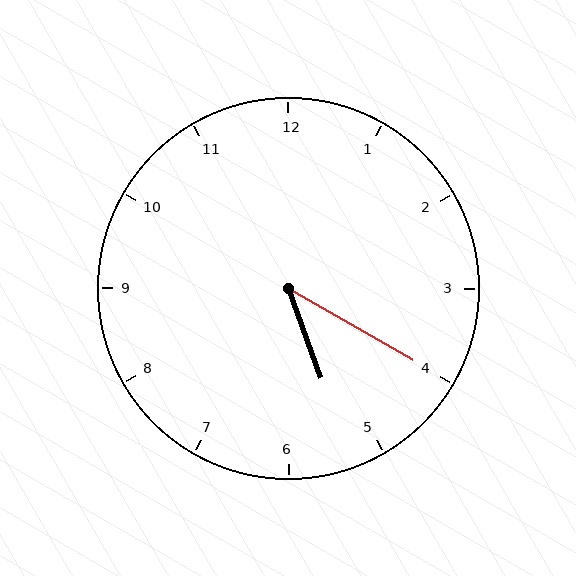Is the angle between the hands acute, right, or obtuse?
It is acute.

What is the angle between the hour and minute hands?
Approximately 40 degrees.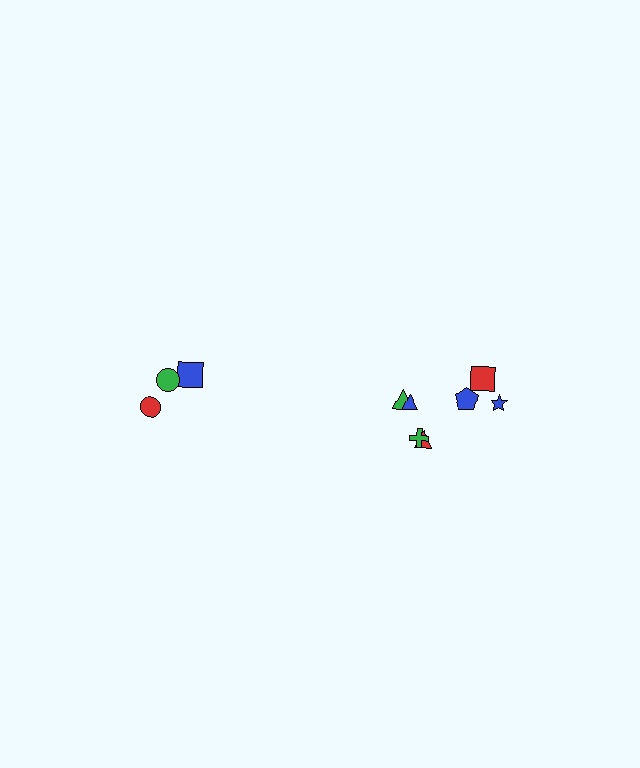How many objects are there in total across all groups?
There are 10 objects.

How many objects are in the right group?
There are 7 objects.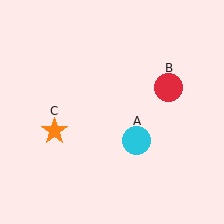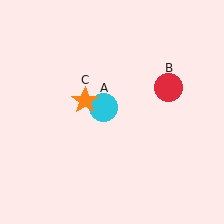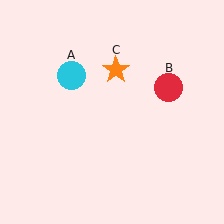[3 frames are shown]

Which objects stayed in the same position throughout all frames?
Red circle (object B) remained stationary.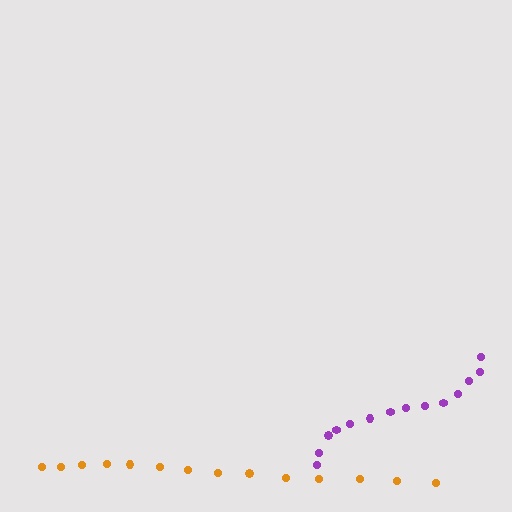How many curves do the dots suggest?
There are 2 distinct paths.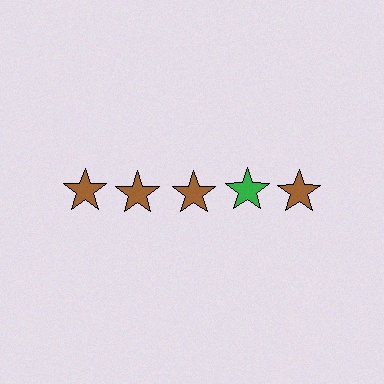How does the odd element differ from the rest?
It has a different color: green instead of brown.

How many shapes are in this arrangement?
There are 5 shapes arranged in a grid pattern.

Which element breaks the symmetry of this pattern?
The green star in the top row, second from right column breaks the symmetry. All other shapes are brown stars.